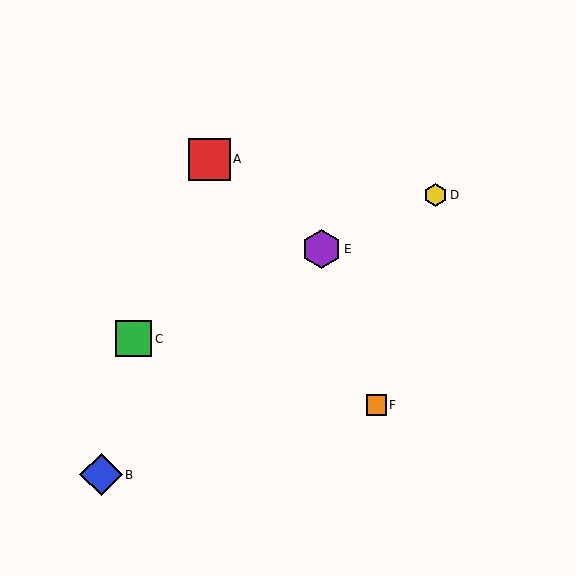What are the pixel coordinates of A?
Object A is at (209, 159).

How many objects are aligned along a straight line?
3 objects (C, D, E) are aligned along a straight line.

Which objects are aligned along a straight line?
Objects C, D, E are aligned along a straight line.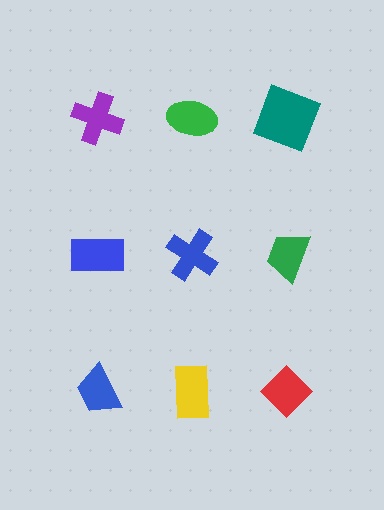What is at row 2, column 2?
A blue cross.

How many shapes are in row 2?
3 shapes.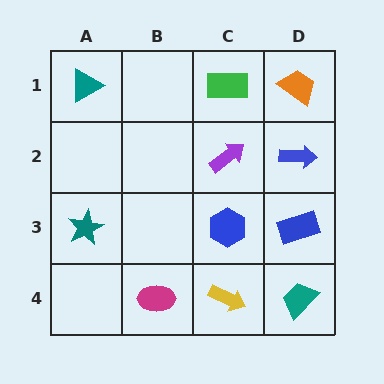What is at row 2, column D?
A blue arrow.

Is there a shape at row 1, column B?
No, that cell is empty.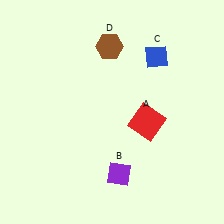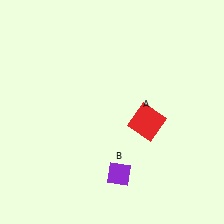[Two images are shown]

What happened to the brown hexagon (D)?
The brown hexagon (D) was removed in Image 2. It was in the top-left area of Image 1.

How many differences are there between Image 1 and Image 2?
There are 2 differences between the two images.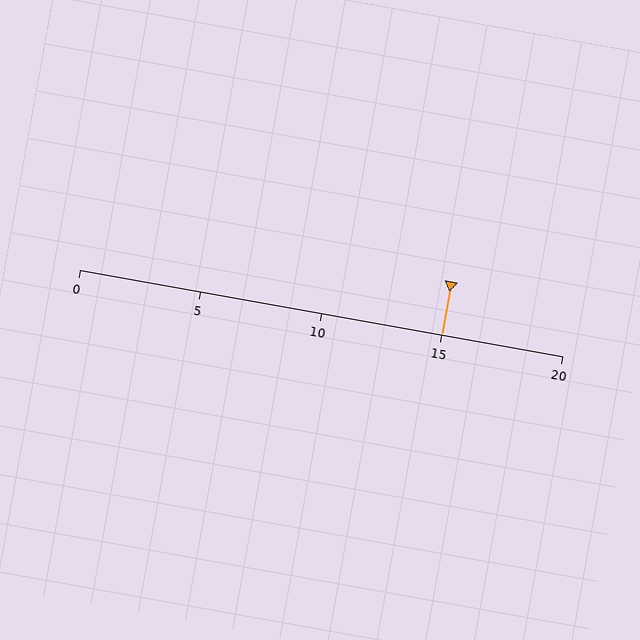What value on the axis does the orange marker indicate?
The marker indicates approximately 15.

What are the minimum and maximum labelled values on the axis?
The axis runs from 0 to 20.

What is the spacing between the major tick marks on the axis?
The major ticks are spaced 5 apart.